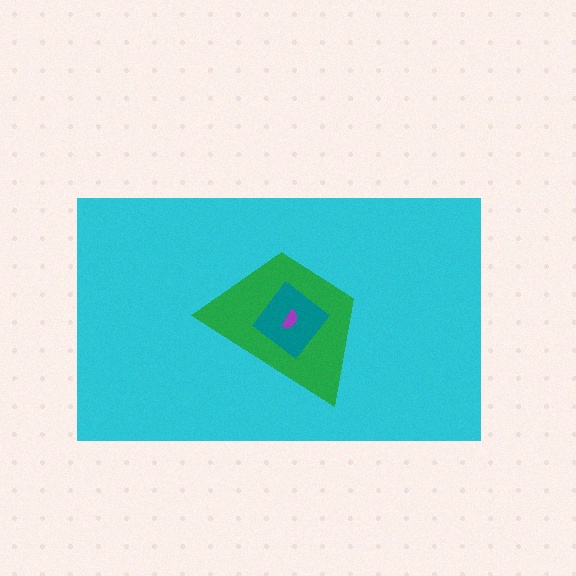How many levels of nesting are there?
4.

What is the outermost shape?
The cyan rectangle.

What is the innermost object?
The purple semicircle.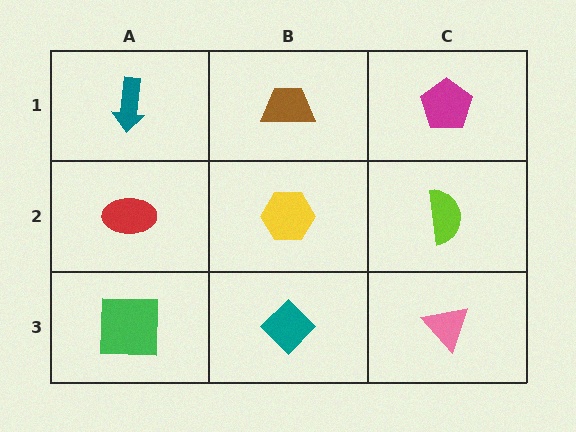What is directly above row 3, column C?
A lime semicircle.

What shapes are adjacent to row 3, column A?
A red ellipse (row 2, column A), a teal diamond (row 3, column B).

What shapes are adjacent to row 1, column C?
A lime semicircle (row 2, column C), a brown trapezoid (row 1, column B).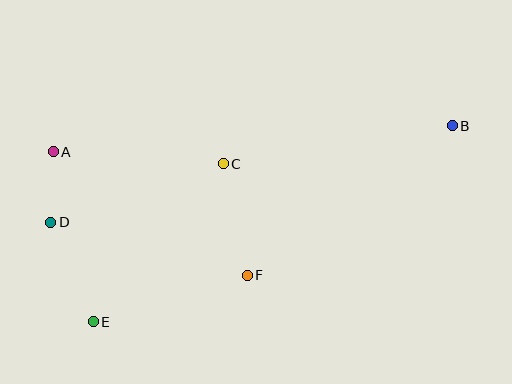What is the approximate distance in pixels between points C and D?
The distance between C and D is approximately 182 pixels.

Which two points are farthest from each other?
Points B and D are farthest from each other.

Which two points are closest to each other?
Points A and D are closest to each other.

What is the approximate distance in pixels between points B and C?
The distance between B and C is approximately 232 pixels.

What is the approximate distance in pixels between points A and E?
The distance between A and E is approximately 175 pixels.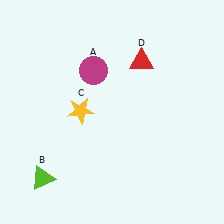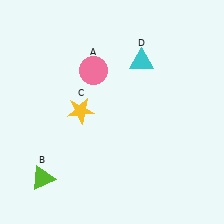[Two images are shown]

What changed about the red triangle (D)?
In Image 1, D is red. In Image 2, it changed to cyan.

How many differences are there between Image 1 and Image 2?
There are 2 differences between the two images.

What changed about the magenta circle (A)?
In Image 1, A is magenta. In Image 2, it changed to pink.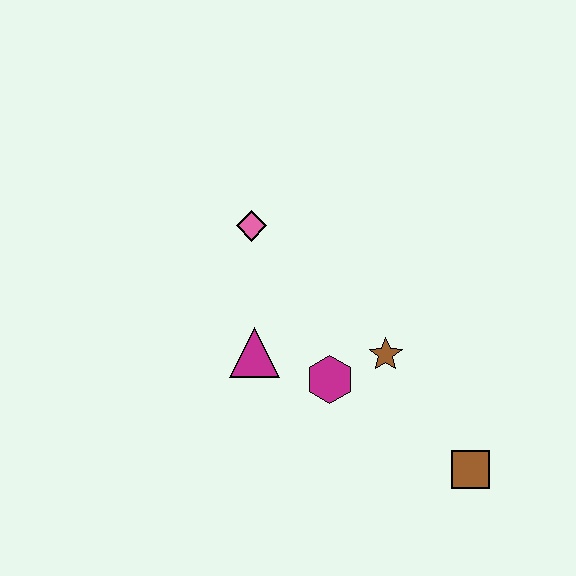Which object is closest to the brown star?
The magenta hexagon is closest to the brown star.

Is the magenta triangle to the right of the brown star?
No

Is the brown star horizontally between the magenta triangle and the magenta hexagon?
No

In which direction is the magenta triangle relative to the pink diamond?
The magenta triangle is below the pink diamond.